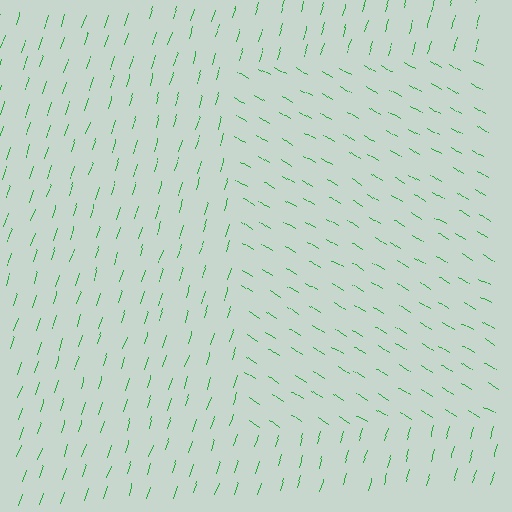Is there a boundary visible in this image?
Yes, there is a texture boundary formed by a change in line orientation.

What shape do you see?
I see a rectangle.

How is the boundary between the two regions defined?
The boundary is defined purely by a change in line orientation (approximately 75 degrees difference). All lines are the same color and thickness.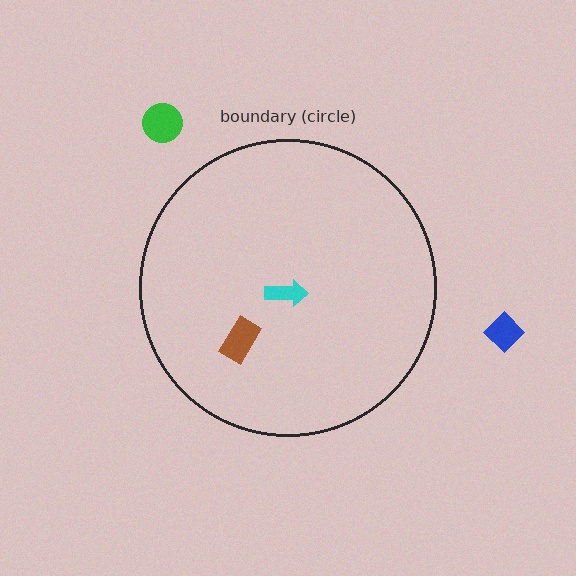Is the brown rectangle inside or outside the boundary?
Inside.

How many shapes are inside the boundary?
2 inside, 2 outside.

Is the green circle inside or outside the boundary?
Outside.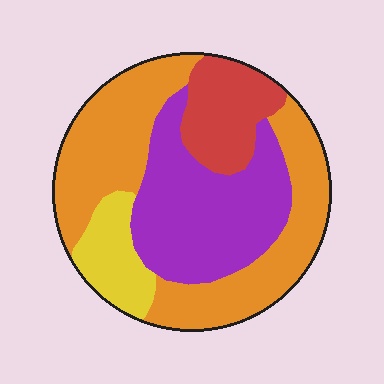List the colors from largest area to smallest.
From largest to smallest: orange, purple, red, yellow.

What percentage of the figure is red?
Red takes up about one eighth (1/8) of the figure.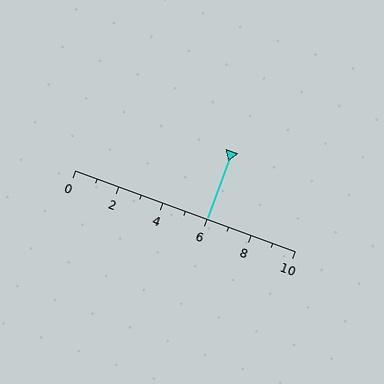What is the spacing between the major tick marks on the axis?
The major ticks are spaced 2 apart.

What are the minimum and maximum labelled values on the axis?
The axis runs from 0 to 10.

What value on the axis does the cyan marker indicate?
The marker indicates approximately 6.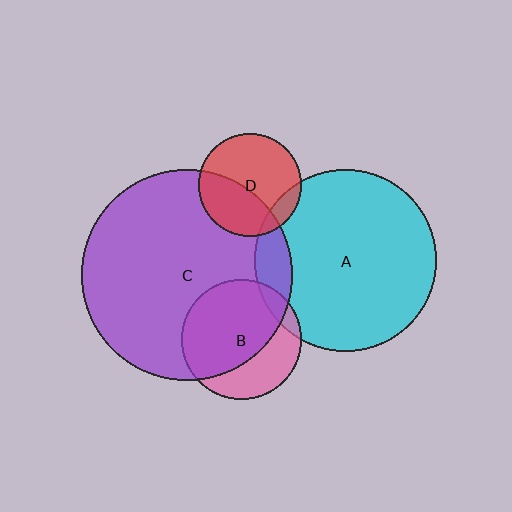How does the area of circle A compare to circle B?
Approximately 2.3 times.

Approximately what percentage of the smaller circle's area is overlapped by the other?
Approximately 10%.